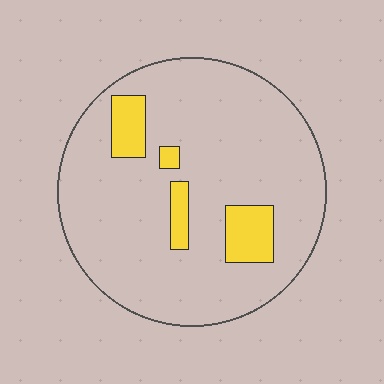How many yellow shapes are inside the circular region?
4.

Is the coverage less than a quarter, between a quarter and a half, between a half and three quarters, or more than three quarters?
Less than a quarter.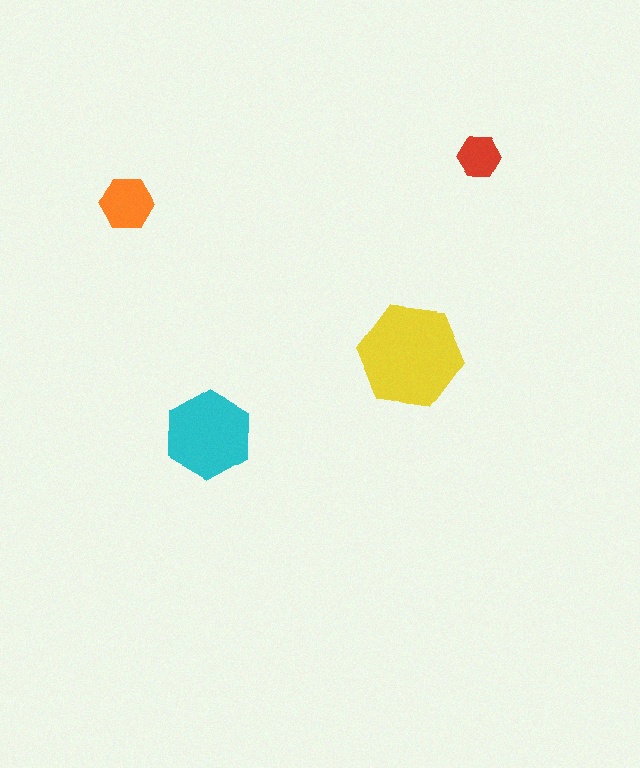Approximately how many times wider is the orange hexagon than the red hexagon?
About 1.5 times wider.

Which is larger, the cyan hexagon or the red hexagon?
The cyan one.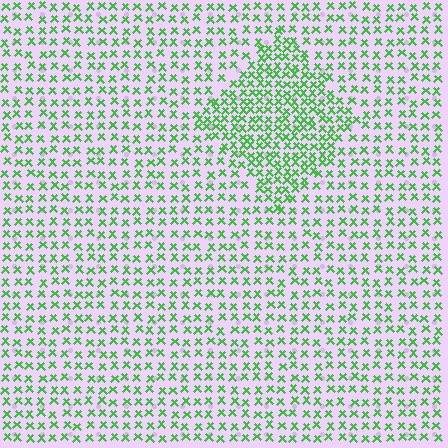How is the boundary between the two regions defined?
The boundary is defined by a change in element density (approximately 1.8x ratio). All elements are the same color, size, and shape.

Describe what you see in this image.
The image contains small green elements arranged at two different densities. A diamond-shaped region is visible where the elements are more densely packed than the surrounding area.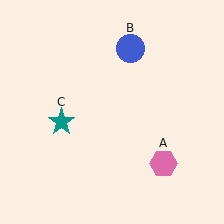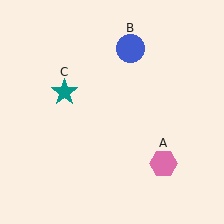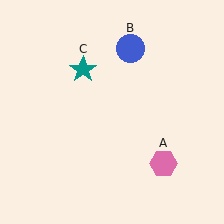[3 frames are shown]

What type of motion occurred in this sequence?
The teal star (object C) rotated clockwise around the center of the scene.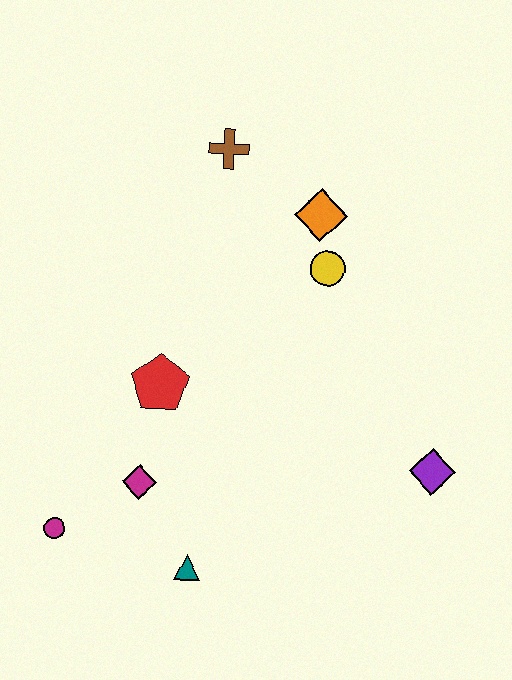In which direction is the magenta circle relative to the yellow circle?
The magenta circle is below the yellow circle.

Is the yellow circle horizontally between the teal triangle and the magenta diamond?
No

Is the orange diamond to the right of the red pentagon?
Yes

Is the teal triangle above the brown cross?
No